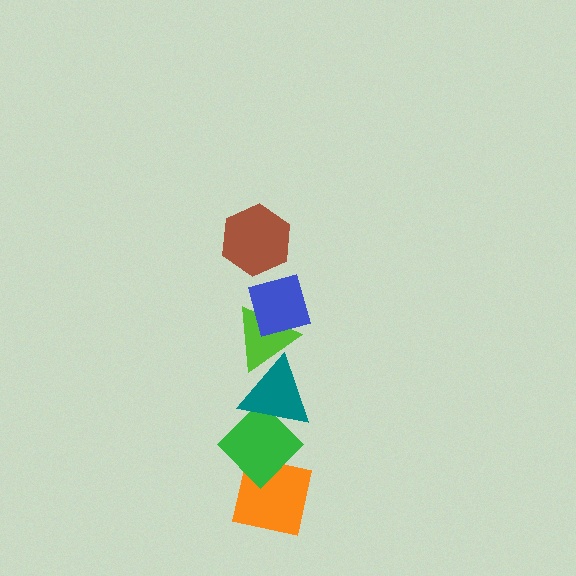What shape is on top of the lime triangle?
The blue diamond is on top of the lime triangle.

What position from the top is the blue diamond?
The blue diamond is 2nd from the top.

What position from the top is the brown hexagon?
The brown hexagon is 1st from the top.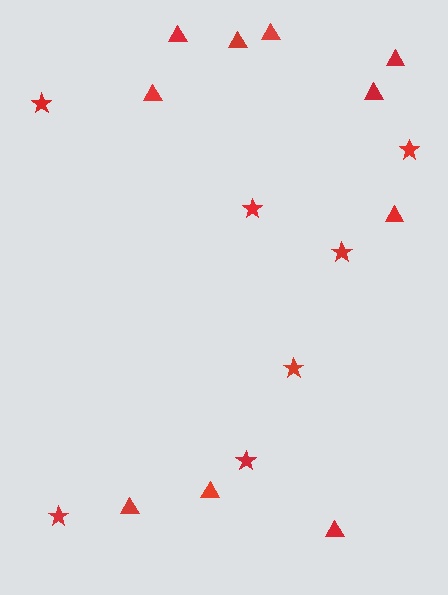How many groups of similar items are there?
There are 2 groups: one group of stars (7) and one group of triangles (10).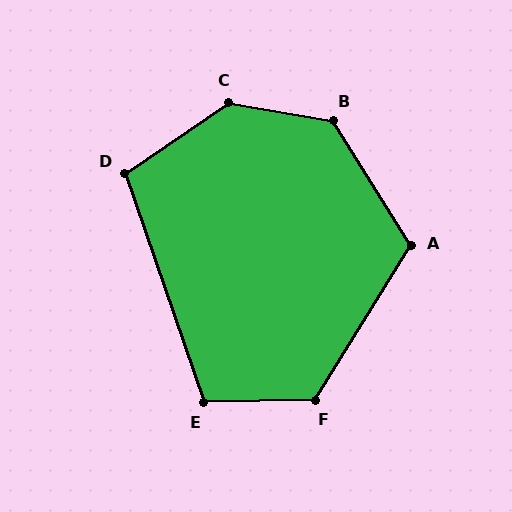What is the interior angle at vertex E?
Approximately 108 degrees (obtuse).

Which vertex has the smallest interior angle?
D, at approximately 105 degrees.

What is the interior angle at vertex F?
Approximately 123 degrees (obtuse).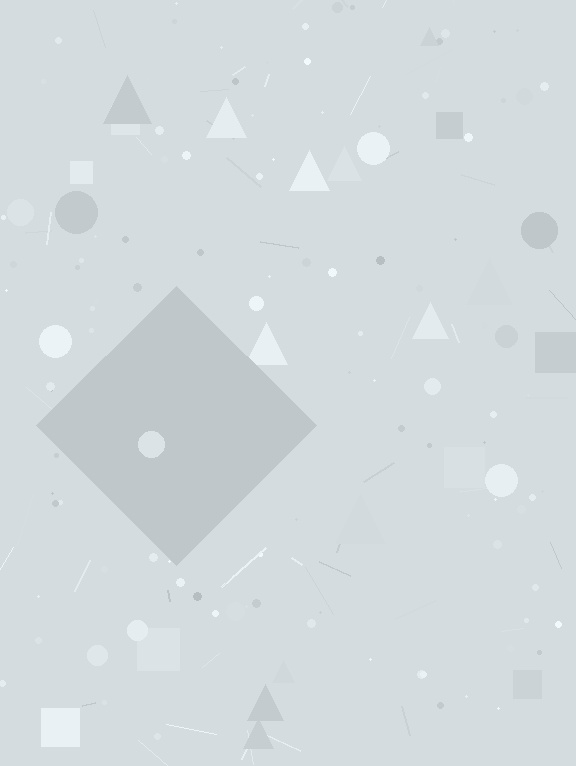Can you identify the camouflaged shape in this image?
The camouflaged shape is a diamond.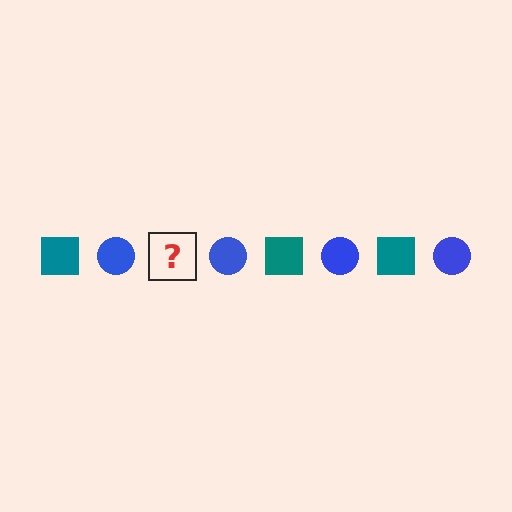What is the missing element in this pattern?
The missing element is a teal square.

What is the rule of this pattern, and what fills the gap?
The rule is that the pattern alternates between teal square and blue circle. The gap should be filled with a teal square.